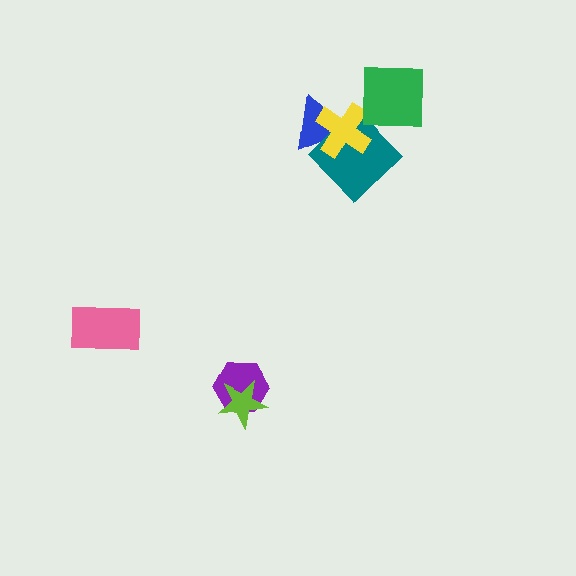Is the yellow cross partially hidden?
No, no other shape covers it.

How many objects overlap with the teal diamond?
2 objects overlap with the teal diamond.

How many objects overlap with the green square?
0 objects overlap with the green square.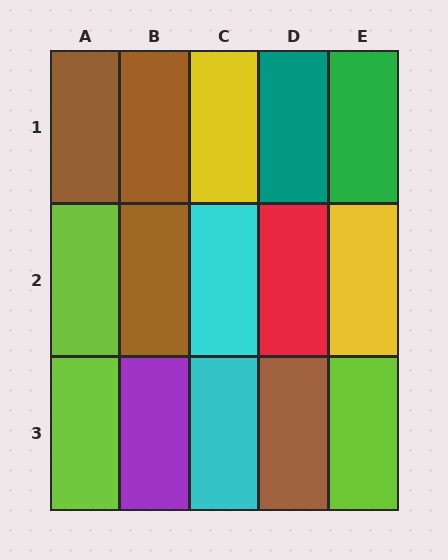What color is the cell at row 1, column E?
Green.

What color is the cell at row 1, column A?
Brown.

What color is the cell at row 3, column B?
Purple.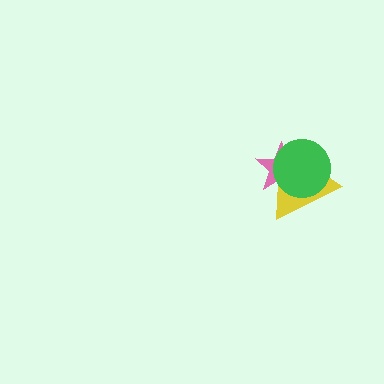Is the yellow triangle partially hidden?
Yes, it is partially covered by another shape.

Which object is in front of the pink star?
The green circle is in front of the pink star.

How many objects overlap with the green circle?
2 objects overlap with the green circle.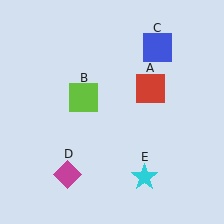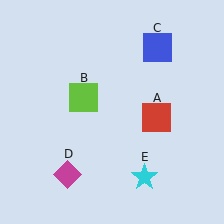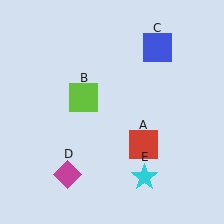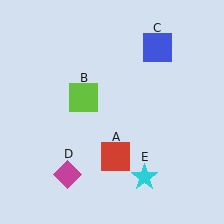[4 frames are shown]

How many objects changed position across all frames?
1 object changed position: red square (object A).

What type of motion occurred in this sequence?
The red square (object A) rotated clockwise around the center of the scene.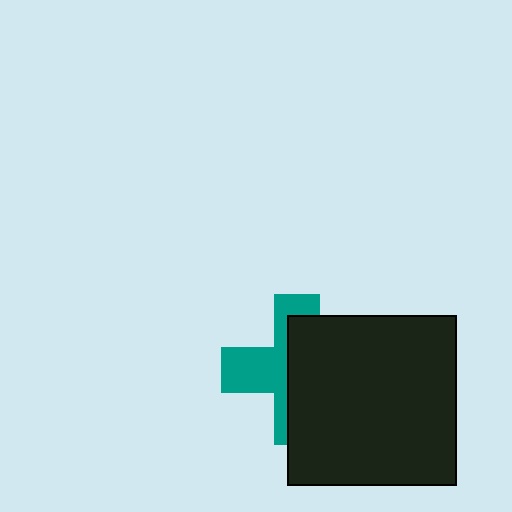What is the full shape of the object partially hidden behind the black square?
The partially hidden object is a teal cross.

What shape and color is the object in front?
The object in front is a black square.